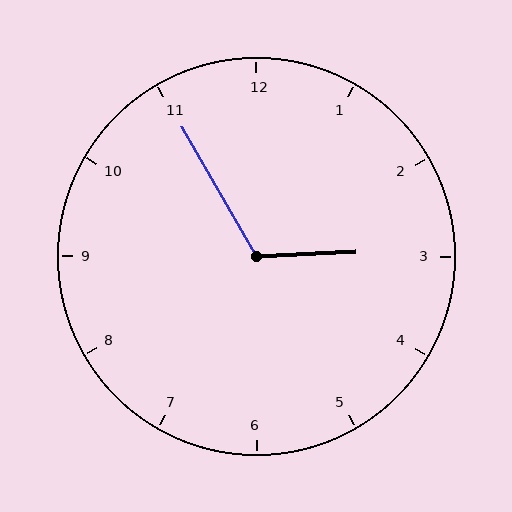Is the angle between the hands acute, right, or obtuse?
It is obtuse.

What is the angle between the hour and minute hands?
Approximately 118 degrees.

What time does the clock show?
2:55.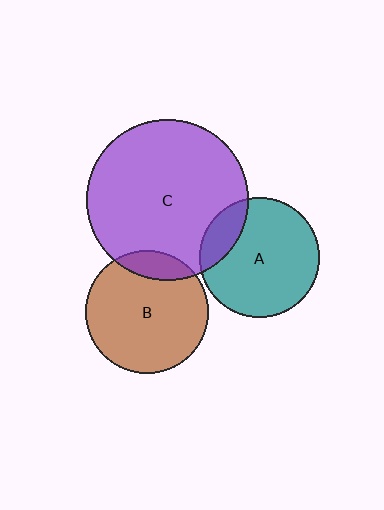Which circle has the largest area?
Circle C (purple).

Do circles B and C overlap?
Yes.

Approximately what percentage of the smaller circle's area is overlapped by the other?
Approximately 15%.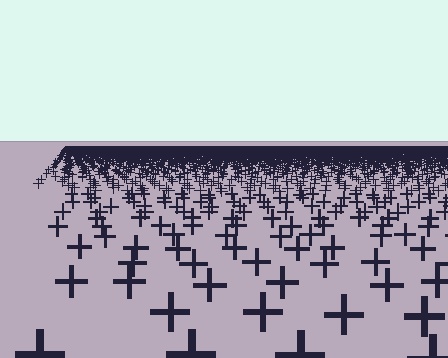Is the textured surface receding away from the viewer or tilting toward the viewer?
The surface is receding away from the viewer. Texture elements get smaller and denser toward the top.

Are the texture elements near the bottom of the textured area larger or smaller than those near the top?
Larger. Near the bottom, elements are closer to the viewer and appear at a bigger on-screen size.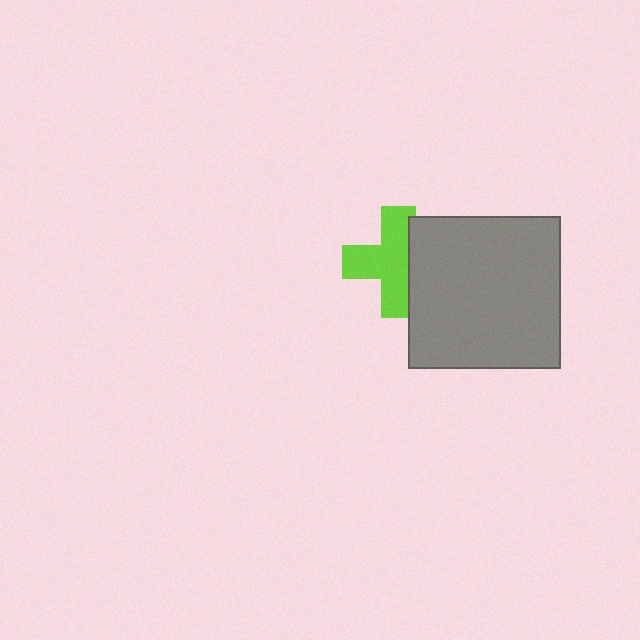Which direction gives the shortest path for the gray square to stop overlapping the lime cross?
Moving right gives the shortest separation.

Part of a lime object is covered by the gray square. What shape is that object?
It is a cross.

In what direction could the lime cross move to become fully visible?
The lime cross could move left. That would shift it out from behind the gray square entirely.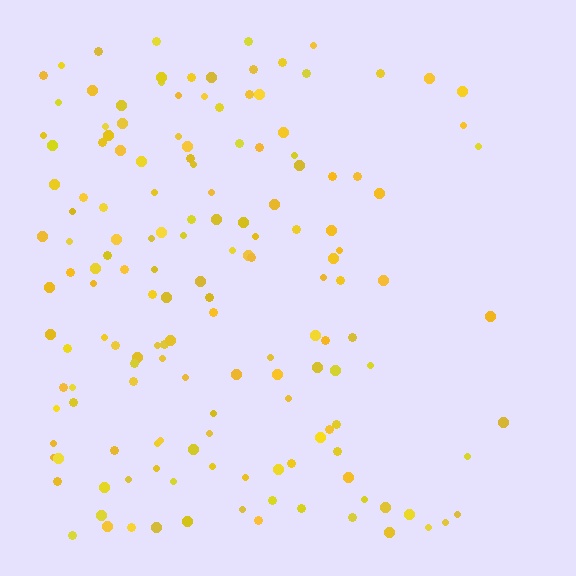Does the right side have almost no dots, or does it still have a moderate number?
Still a moderate number, just noticeably fewer than the left.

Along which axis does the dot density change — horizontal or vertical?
Horizontal.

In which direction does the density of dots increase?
From right to left, with the left side densest.